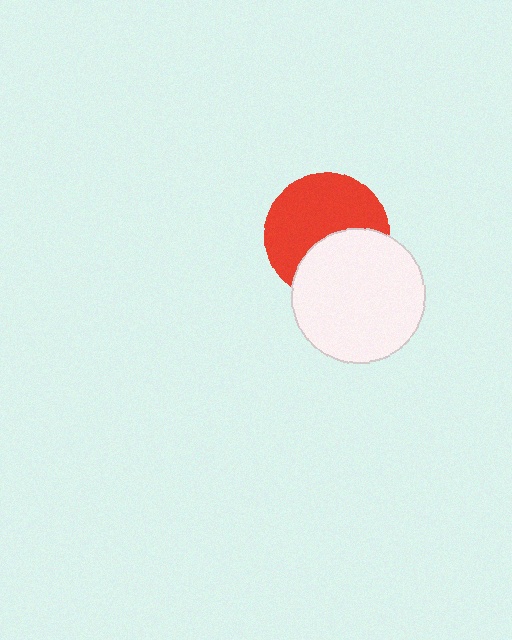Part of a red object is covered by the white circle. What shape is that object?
It is a circle.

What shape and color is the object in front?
The object in front is a white circle.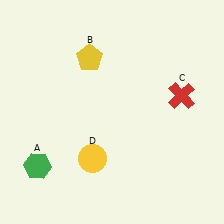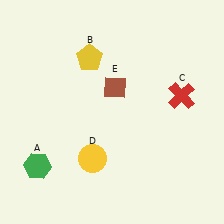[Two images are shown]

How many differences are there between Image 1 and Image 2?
There is 1 difference between the two images.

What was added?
A brown diamond (E) was added in Image 2.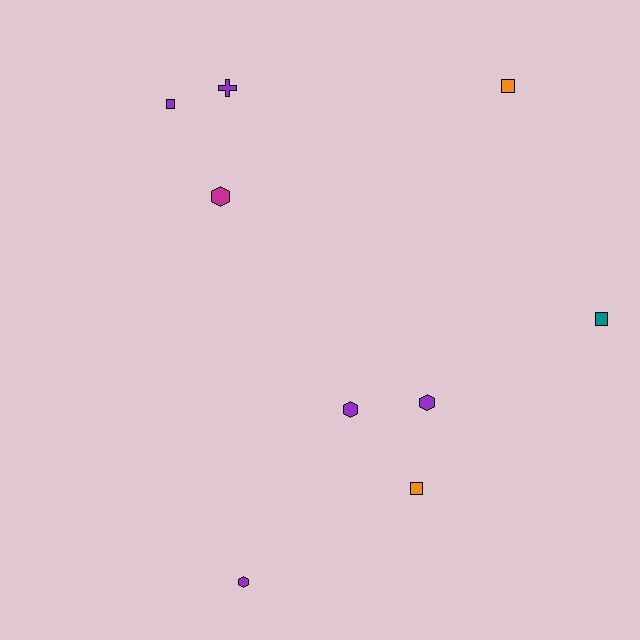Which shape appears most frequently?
Hexagon, with 4 objects.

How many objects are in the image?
There are 9 objects.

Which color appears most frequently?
Purple, with 5 objects.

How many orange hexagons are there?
There are no orange hexagons.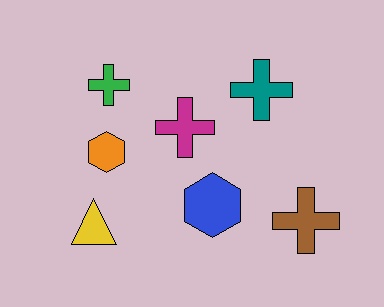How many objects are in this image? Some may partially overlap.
There are 7 objects.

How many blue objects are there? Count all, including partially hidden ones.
There is 1 blue object.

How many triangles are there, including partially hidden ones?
There is 1 triangle.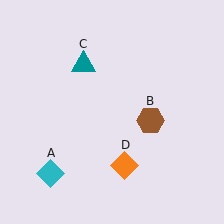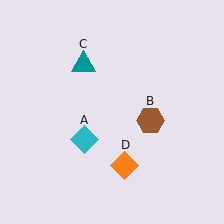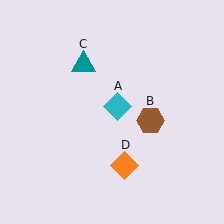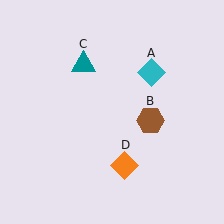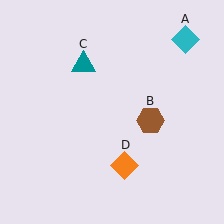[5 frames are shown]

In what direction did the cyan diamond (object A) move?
The cyan diamond (object A) moved up and to the right.